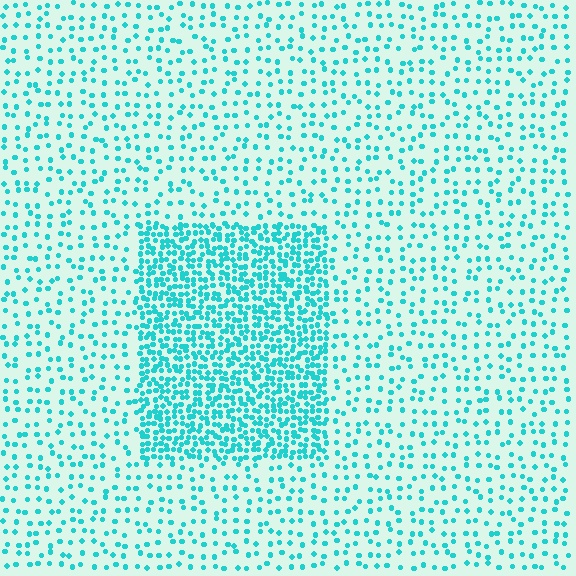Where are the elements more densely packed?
The elements are more densely packed inside the rectangle boundary.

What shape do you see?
I see a rectangle.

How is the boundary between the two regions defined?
The boundary is defined by a change in element density (approximately 2.8x ratio). All elements are the same color, size, and shape.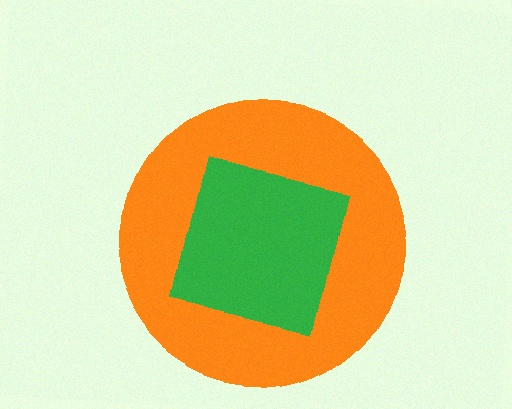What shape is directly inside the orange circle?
The green square.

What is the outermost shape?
The orange circle.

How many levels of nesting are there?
2.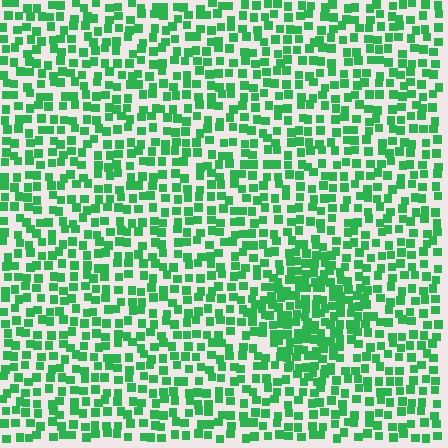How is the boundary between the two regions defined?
The boundary is defined by a change in element density (approximately 1.7x ratio). All elements are the same color, size, and shape.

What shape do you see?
I see a diamond.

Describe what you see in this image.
The image contains small green elements arranged at two different densities. A diamond-shaped region is visible where the elements are more densely packed than the surrounding area.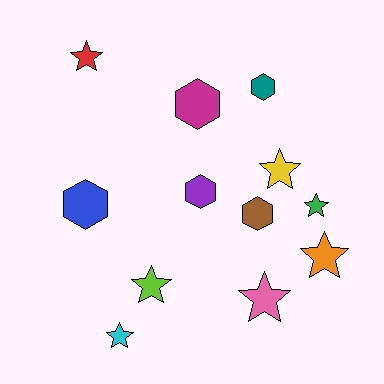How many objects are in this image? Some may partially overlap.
There are 12 objects.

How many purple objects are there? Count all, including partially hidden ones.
There is 1 purple object.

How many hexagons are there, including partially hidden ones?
There are 5 hexagons.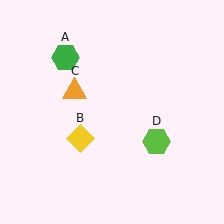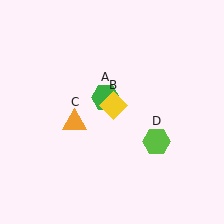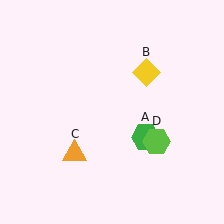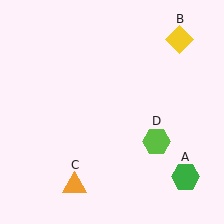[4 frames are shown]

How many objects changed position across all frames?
3 objects changed position: green hexagon (object A), yellow diamond (object B), orange triangle (object C).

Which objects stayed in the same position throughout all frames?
Lime hexagon (object D) remained stationary.